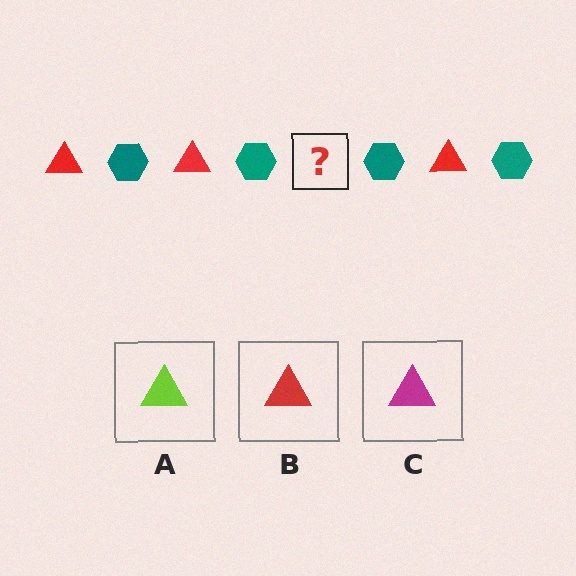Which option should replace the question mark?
Option B.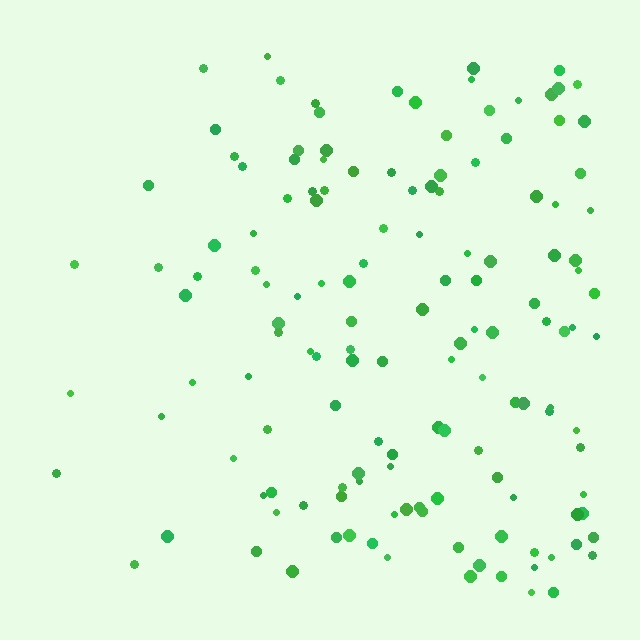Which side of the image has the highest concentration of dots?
The right.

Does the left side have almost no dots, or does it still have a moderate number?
Still a moderate number, just noticeably fewer than the right.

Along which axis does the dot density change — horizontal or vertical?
Horizontal.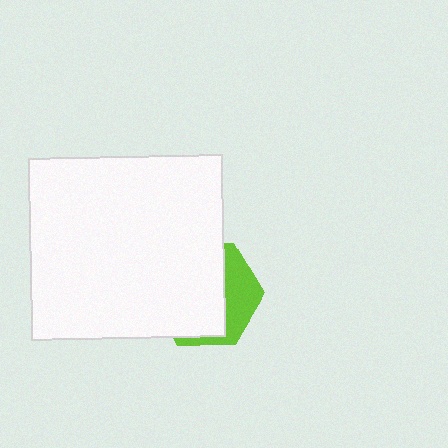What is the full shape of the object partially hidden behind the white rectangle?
The partially hidden object is a lime hexagon.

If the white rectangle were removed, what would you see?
You would see the complete lime hexagon.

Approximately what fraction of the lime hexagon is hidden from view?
Roughly 67% of the lime hexagon is hidden behind the white rectangle.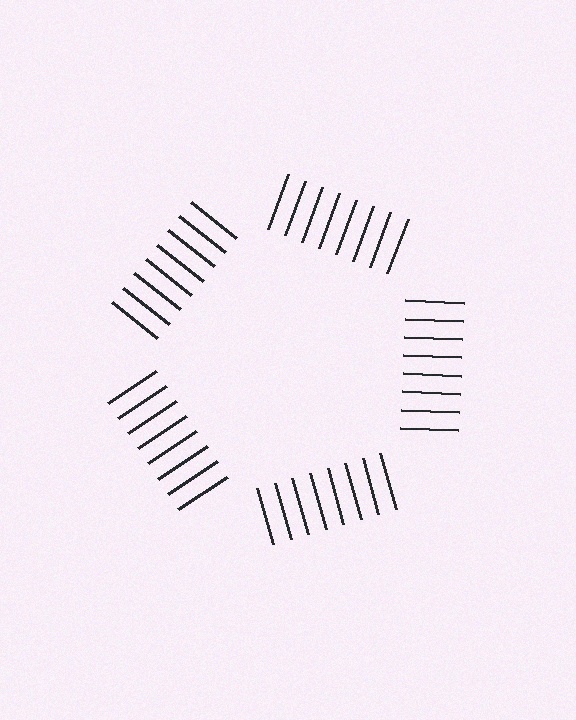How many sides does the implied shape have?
5 sides — the line-ends trace a pentagon.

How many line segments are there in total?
40 — 8 along each of the 5 edges.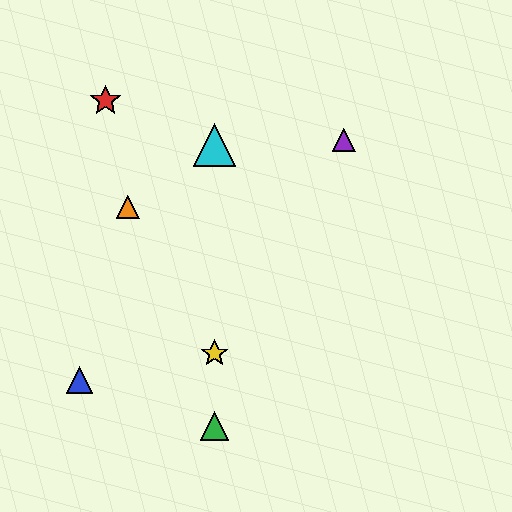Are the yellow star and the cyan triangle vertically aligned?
Yes, both are at x≈214.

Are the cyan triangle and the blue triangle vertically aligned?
No, the cyan triangle is at x≈215 and the blue triangle is at x≈79.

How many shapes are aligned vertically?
3 shapes (the green triangle, the yellow star, the cyan triangle) are aligned vertically.